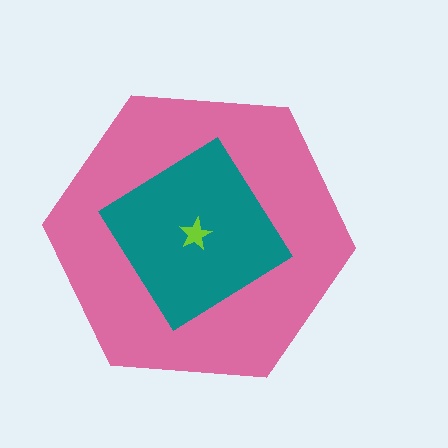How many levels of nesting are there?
3.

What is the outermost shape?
The pink hexagon.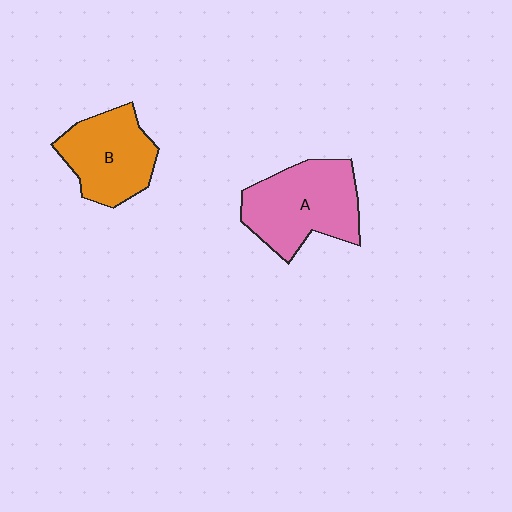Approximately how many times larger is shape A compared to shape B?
Approximately 1.2 times.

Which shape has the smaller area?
Shape B (orange).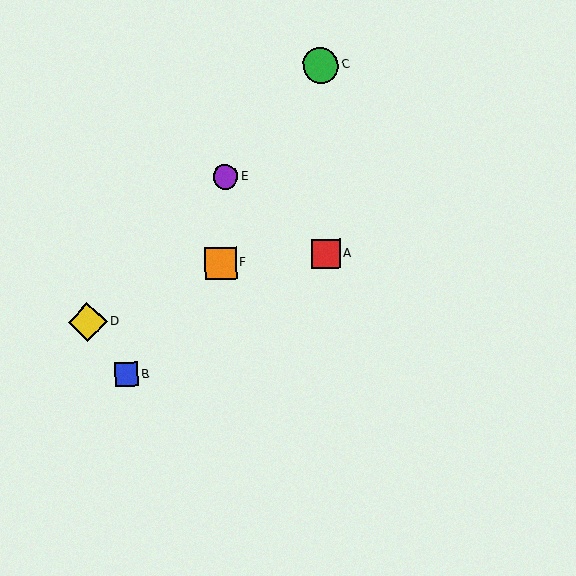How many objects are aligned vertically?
2 objects (A, C) are aligned vertically.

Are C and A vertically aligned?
Yes, both are at x≈321.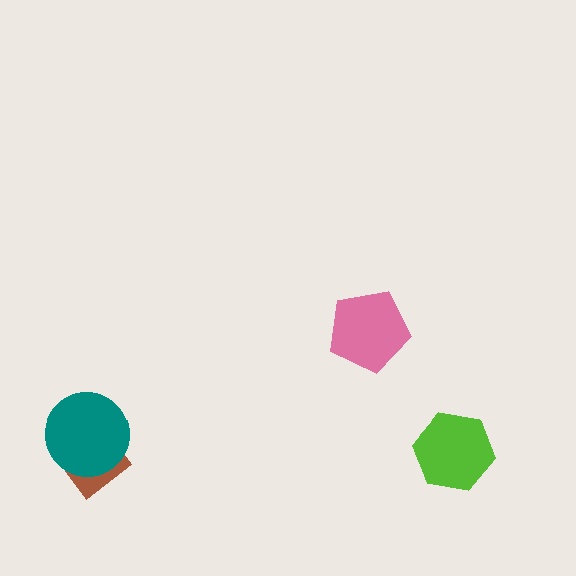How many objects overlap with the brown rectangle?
1 object overlaps with the brown rectangle.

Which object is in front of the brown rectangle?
The teal circle is in front of the brown rectangle.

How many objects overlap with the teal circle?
1 object overlaps with the teal circle.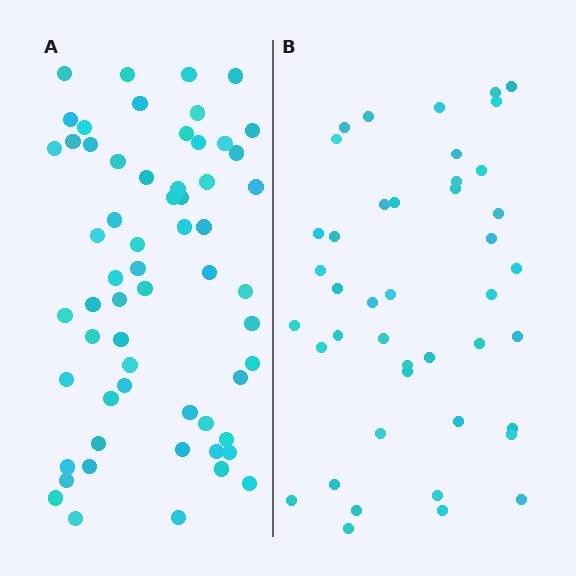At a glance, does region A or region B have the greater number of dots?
Region A (the left region) has more dots.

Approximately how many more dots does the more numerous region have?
Region A has approximately 15 more dots than region B.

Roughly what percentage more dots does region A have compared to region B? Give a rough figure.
About 40% more.